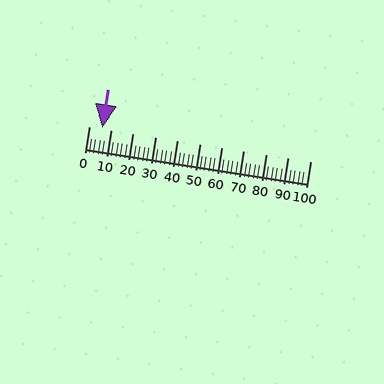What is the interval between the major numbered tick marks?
The major tick marks are spaced 10 units apart.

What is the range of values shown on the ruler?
The ruler shows values from 0 to 100.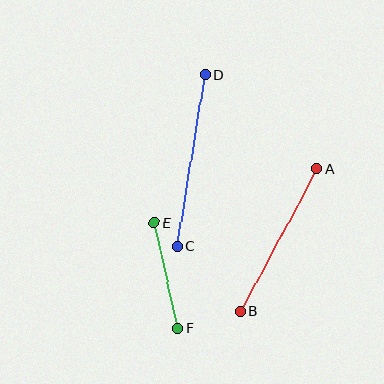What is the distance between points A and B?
The distance is approximately 162 pixels.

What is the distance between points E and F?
The distance is approximately 108 pixels.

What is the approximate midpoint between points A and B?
The midpoint is at approximately (279, 240) pixels.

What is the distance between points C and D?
The distance is approximately 173 pixels.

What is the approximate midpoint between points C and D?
The midpoint is at approximately (191, 160) pixels.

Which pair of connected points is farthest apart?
Points C and D are farthest apart.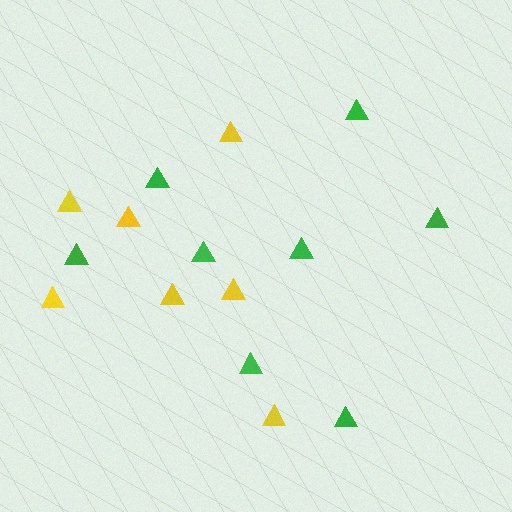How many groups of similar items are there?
There are 2 groups: one group of green triangles (8) and one group of yellow triangles (7).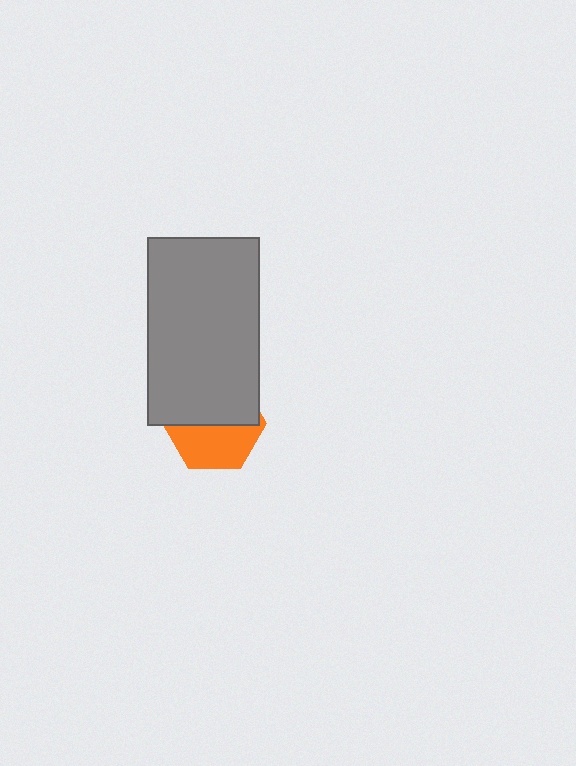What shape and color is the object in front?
The object in front is a gray rectangle.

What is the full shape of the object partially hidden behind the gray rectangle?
The partially hidden object is an orange hexagon.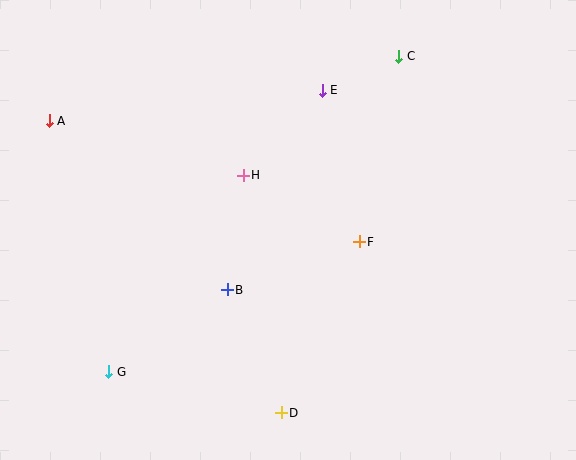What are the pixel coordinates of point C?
Point C is at (399, 56).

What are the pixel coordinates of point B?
Point B is at (227, 290).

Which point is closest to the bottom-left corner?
Point G is closest to the bottom-left corner.